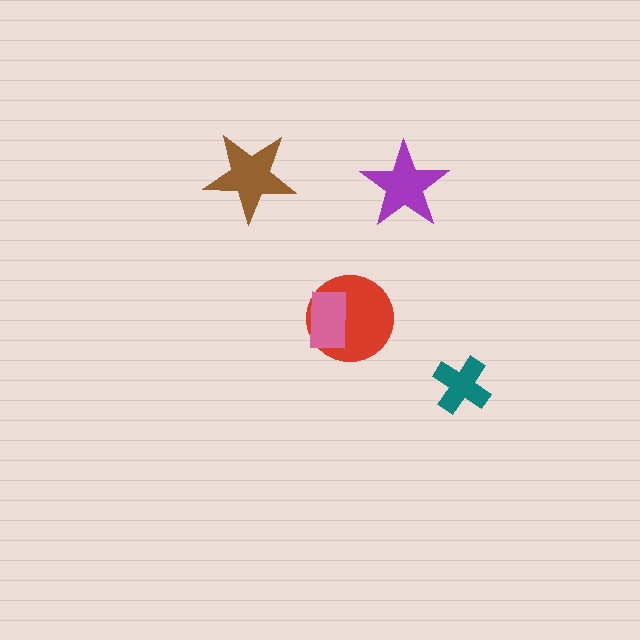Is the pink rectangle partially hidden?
No, no other shape covers it.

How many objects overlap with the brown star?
0 objects overlap with the brown star.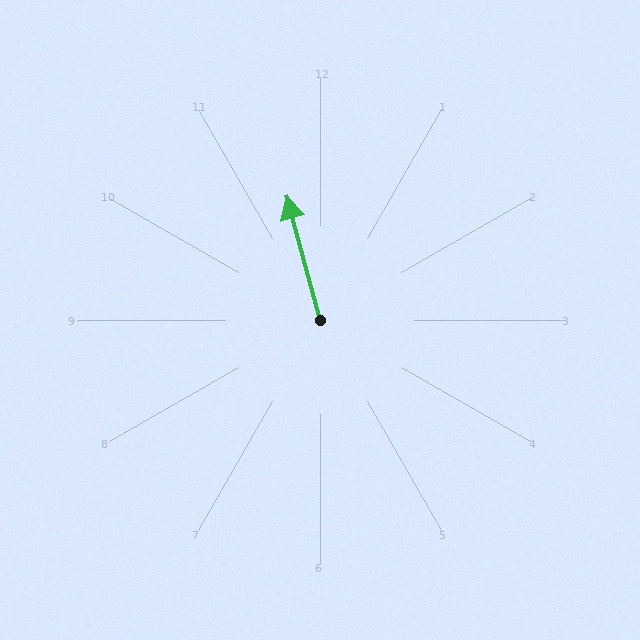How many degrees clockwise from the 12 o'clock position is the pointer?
Approximately 345 degrees.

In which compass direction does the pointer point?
North.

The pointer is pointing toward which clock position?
Roughly 11 o'clock.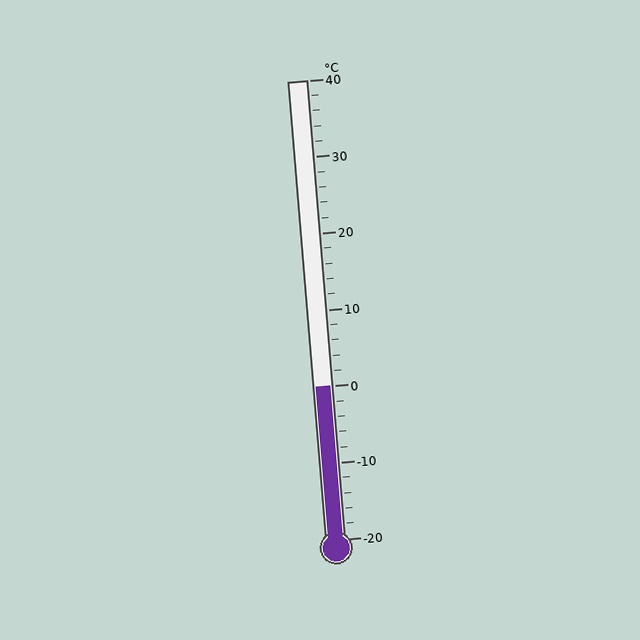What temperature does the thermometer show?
The thermometer shows approximately 0°C.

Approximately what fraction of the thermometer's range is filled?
The thermometer is filled to approximately 35% of its range.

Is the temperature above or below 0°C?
The temperature is at 0°C.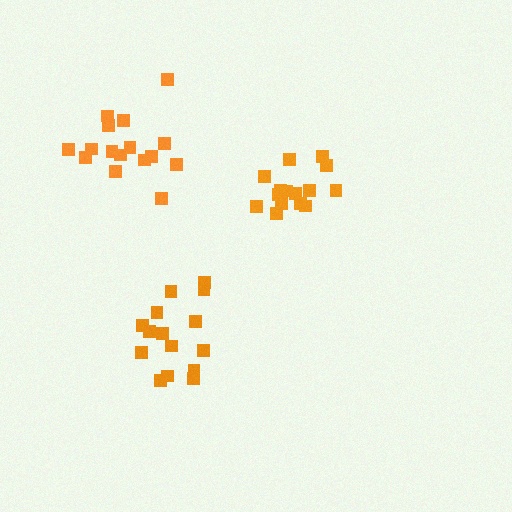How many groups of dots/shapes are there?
There are 3 groups.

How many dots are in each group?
Group 1: 15 dots, Group 2: 15 dots, Group 3: 16 dots (46 total).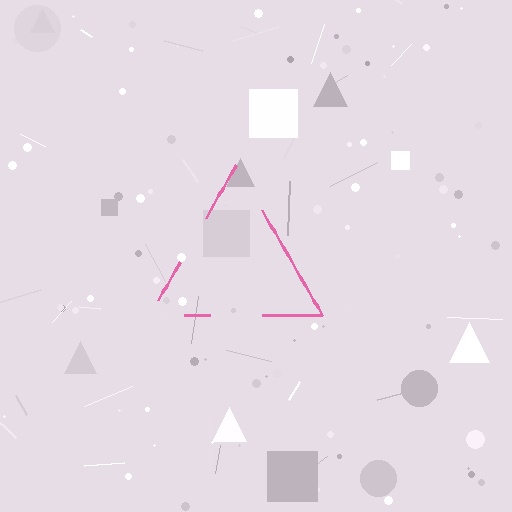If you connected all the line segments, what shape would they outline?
They would outline a triangle.